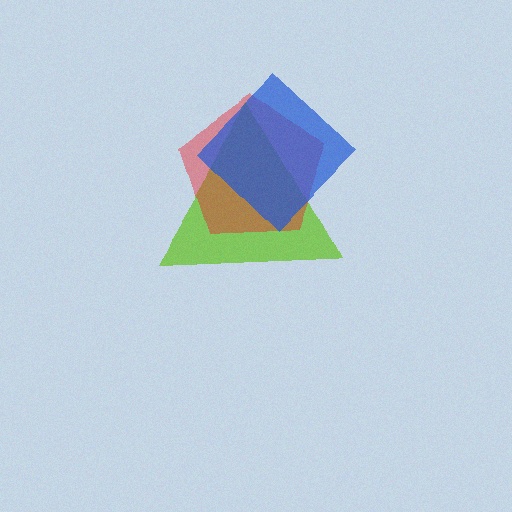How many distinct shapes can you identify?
There are 3 distinct shapes: a lime triangle, a red pentagon, a blue diamond.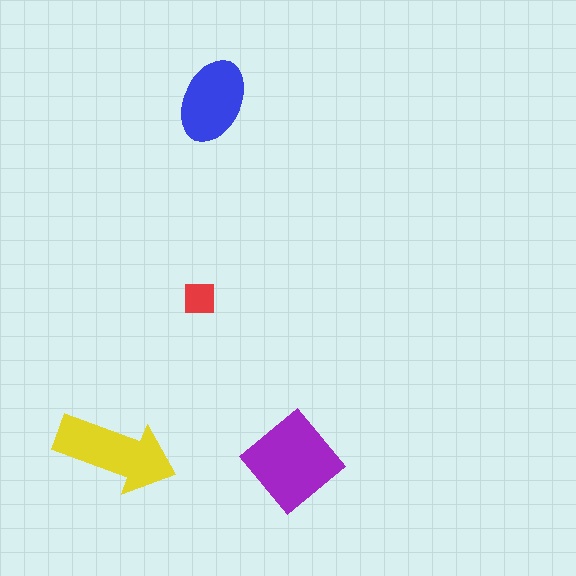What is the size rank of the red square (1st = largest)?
4th.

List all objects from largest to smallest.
The purple diamond, the yellow arrow, the blue ellipse, the red square.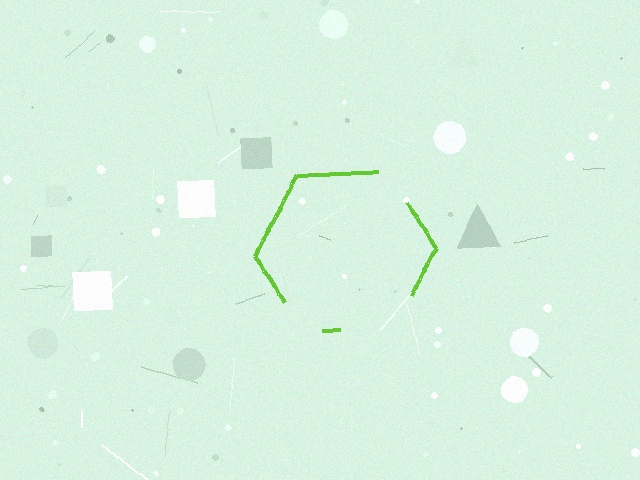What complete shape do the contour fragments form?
The contour fragments form a hexagon.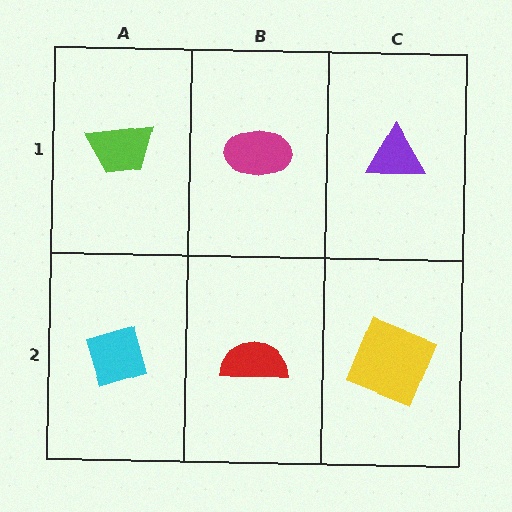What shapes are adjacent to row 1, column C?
A yellow square (row 2, column C), a magenta ellipse (row 1, column B).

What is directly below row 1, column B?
A red semicircle.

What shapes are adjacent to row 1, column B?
A red semicircle (row 2, column B), a lime trapezoid (row 1, column A), a purple triangle (row 1, column C).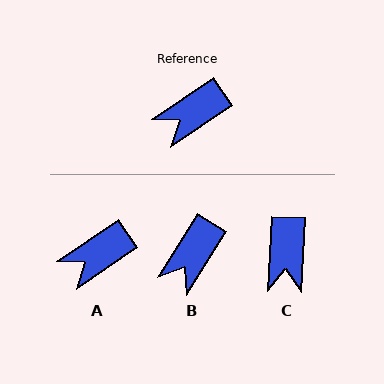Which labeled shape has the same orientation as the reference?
A.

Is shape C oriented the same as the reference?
No, it is off by about 52 degrees.